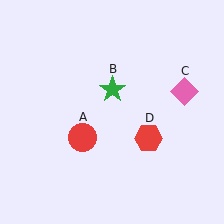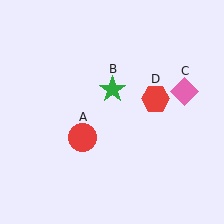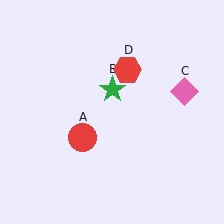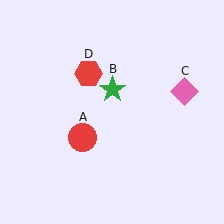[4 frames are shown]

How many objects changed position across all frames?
1 object changed position: red hexagon (object D).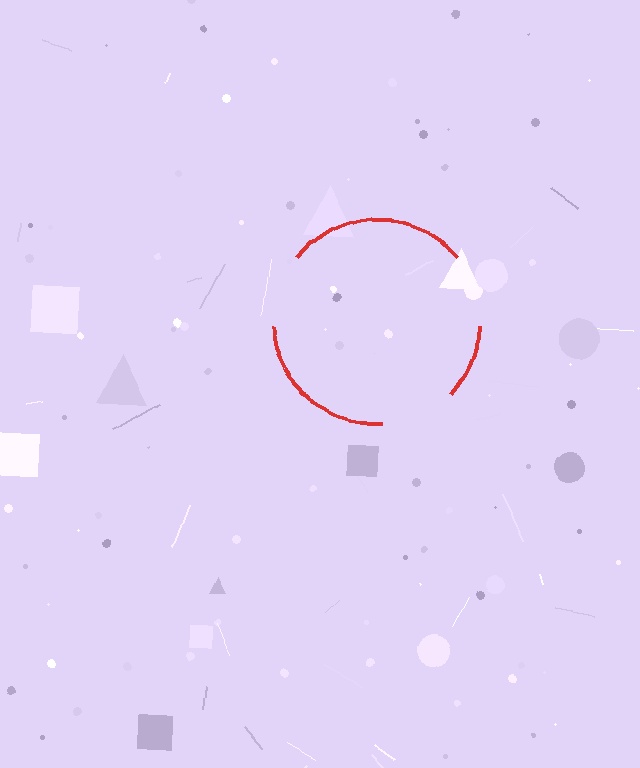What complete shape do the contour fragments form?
The contour fragments form a circle.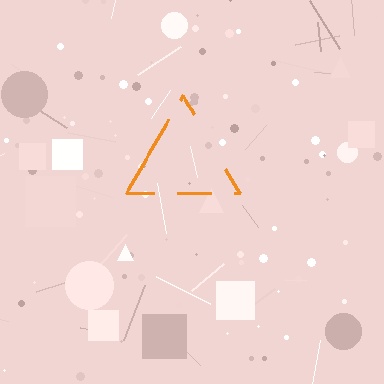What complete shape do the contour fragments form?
The contour fragments form a triangle.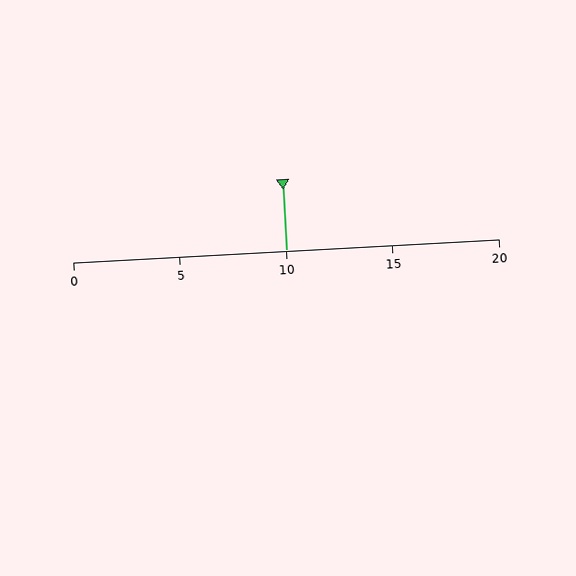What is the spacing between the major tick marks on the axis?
The major ticks are spaced 5 apart.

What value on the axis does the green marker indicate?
The marker indicates approximately 10.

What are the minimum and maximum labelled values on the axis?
The axis runs from 0 to 20.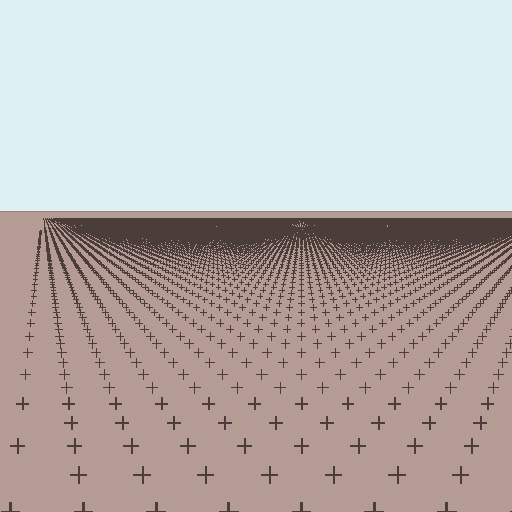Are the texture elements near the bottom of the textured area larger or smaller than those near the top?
Larger. Near the bottom, elements are closer to the viewer and appear at a bigger on-screen size.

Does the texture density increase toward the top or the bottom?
Density increases toward the top.